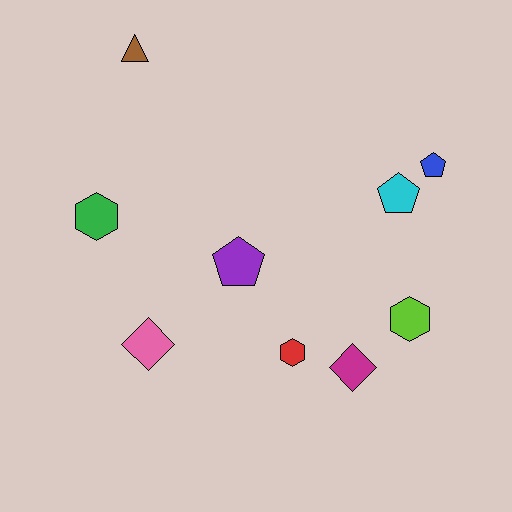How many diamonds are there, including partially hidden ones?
There are 2 diamonds.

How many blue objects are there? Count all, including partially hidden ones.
There is 1 blue object.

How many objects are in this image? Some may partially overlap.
There are 9 objects.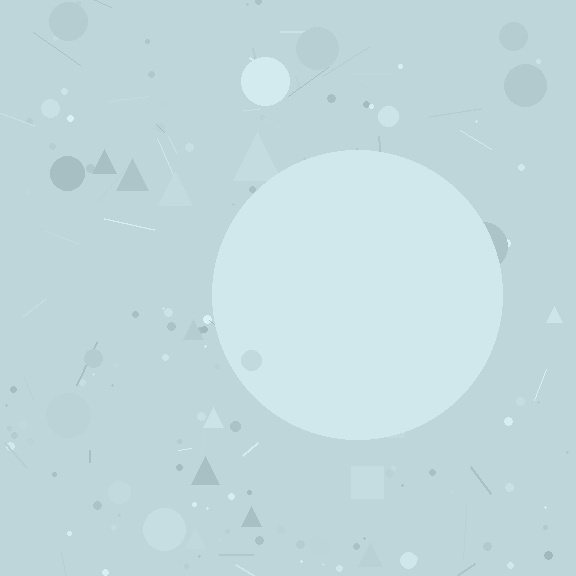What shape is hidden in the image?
A circle is hidden in the image.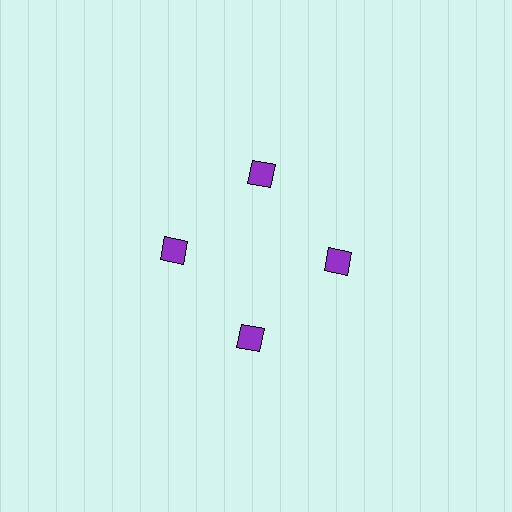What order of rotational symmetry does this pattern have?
This pattern has 4-fold rotational symmetry.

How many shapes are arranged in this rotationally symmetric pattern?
There are 4 shapes, arranged in 4 groups of 1.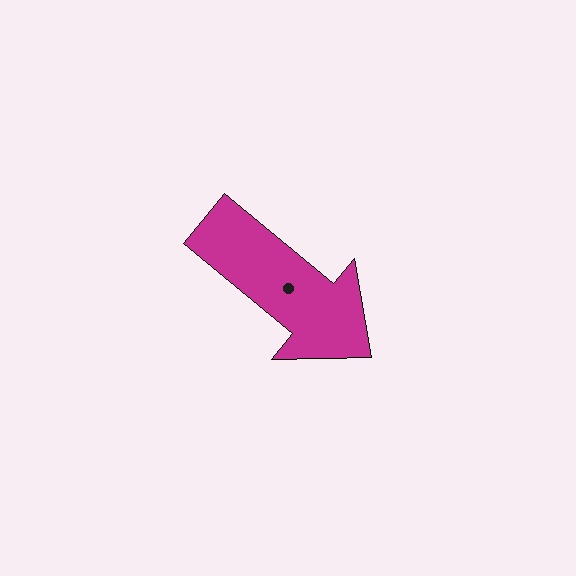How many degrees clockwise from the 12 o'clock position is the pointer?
Approximately 130 degrees.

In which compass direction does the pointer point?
Southeast.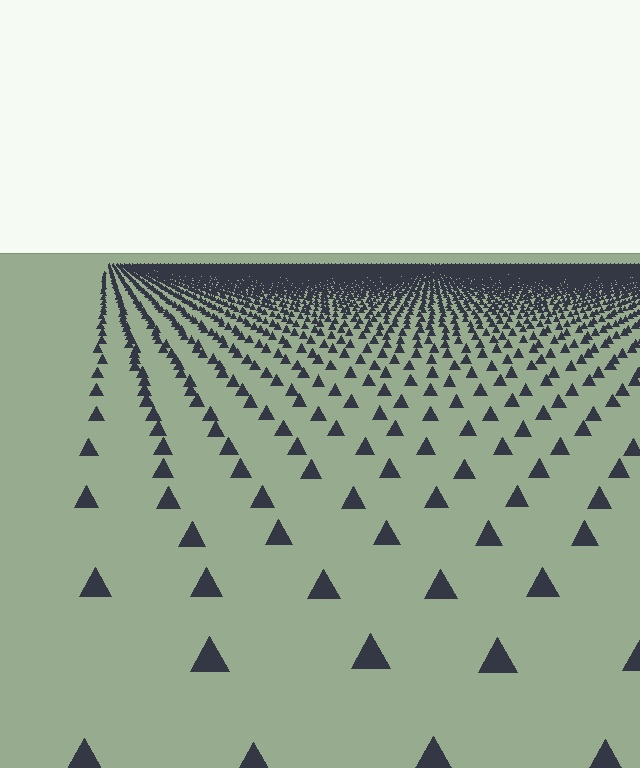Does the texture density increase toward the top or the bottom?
Density increases toward the top.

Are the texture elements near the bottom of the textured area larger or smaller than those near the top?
Larger. Near the bottom, elements are closer to the viewer and appear at a bigger on-screen size.